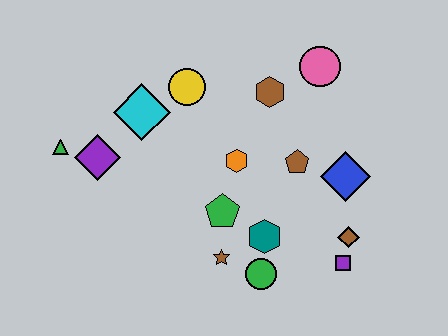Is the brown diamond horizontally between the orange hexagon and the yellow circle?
No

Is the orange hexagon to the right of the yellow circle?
Yes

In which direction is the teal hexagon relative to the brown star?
The teal hexagon is to the right of the brown star.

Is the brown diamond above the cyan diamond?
No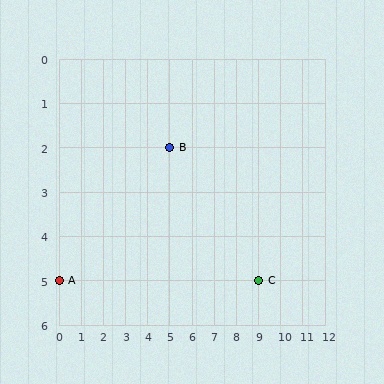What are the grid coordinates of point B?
Point B is at grid coordinates (5, 2).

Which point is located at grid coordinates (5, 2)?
Point B is at (5, 2).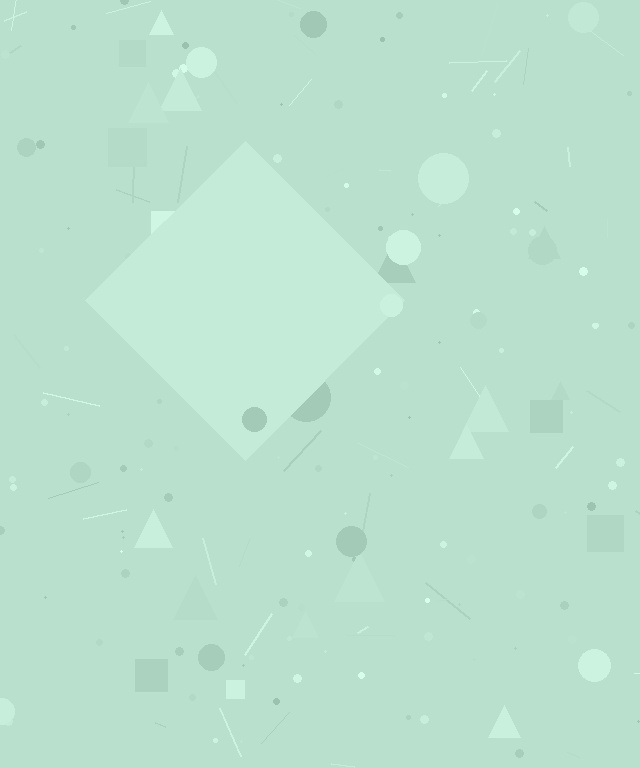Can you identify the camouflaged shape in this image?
The camouflaged shape is a diamond.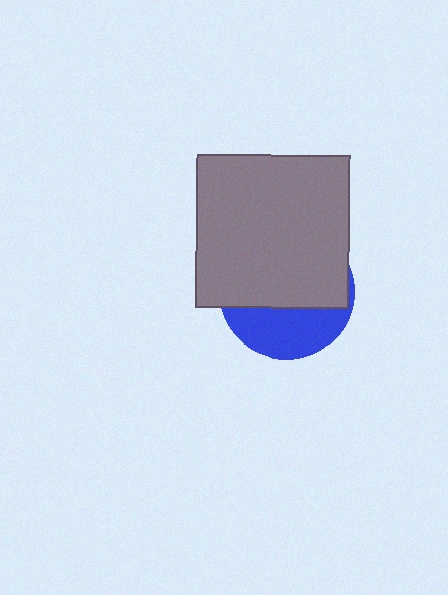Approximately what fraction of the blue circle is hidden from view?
Roughly 64% of the blue circle is hidden behind the gray square.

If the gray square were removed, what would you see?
You would see the complete blue circle.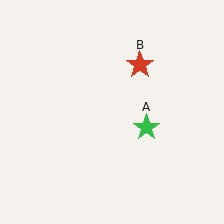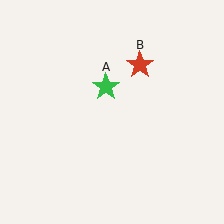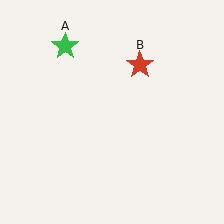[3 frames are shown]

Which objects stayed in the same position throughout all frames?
Red star (object B) remained stationary.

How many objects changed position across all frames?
1 object changed position: green star (object A).